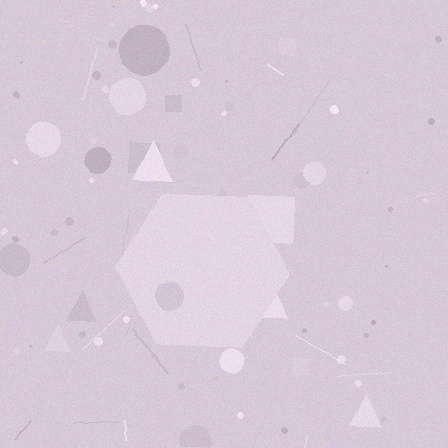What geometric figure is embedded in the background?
A hexagon is embedded in the background.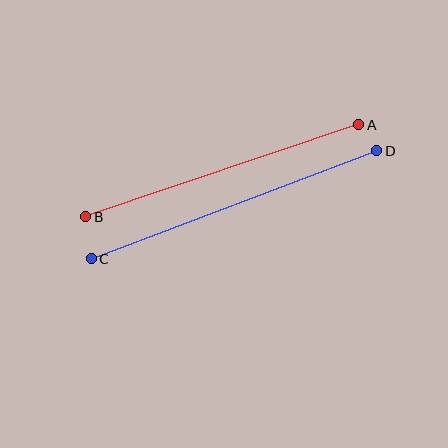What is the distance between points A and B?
The distance is approximately 288 pixels.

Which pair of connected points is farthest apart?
Points C and D are farthest apart.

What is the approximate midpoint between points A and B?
The midpoint is at approximately (222, 171) pixels.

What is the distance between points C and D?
The distance is approximately 305 pixels.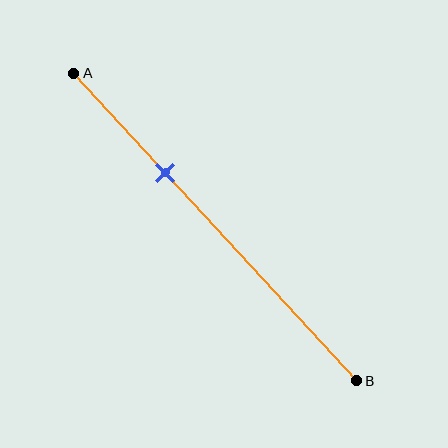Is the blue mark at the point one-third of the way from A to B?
Yes, the mark is approximately at the one-third point.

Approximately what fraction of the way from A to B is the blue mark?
The blue mark is approximately 30% of the way from A to B.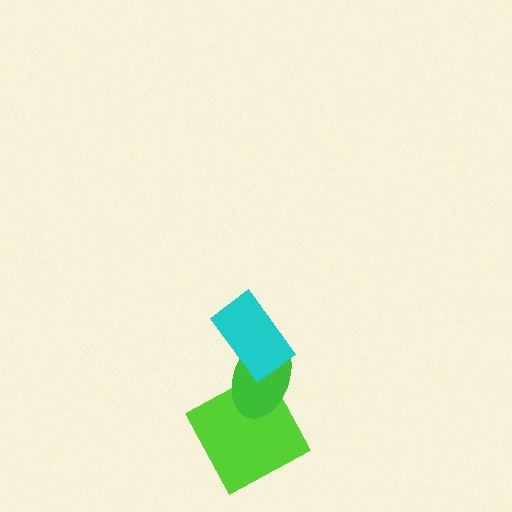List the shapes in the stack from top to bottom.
From top to bottom: the cyan rectangle, the green ellipse, the lime square.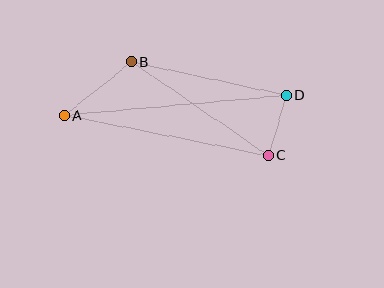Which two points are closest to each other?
Points C and D are closest to each other.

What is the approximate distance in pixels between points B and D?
The distance between B and D is approximately 158 pixels.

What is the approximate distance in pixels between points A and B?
The distance between A and B is approximately 85 pixels.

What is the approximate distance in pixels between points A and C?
The distance between A and C is approximately 208 pixels.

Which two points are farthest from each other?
Points A and D are farthest from each other.